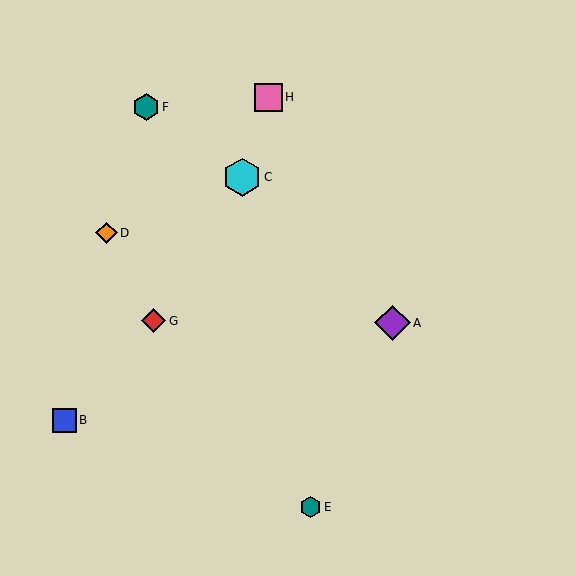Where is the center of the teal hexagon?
The center of the teal hexagon is at (310, 507).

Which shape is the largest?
The cyan hexagon (labeled C) is the largest.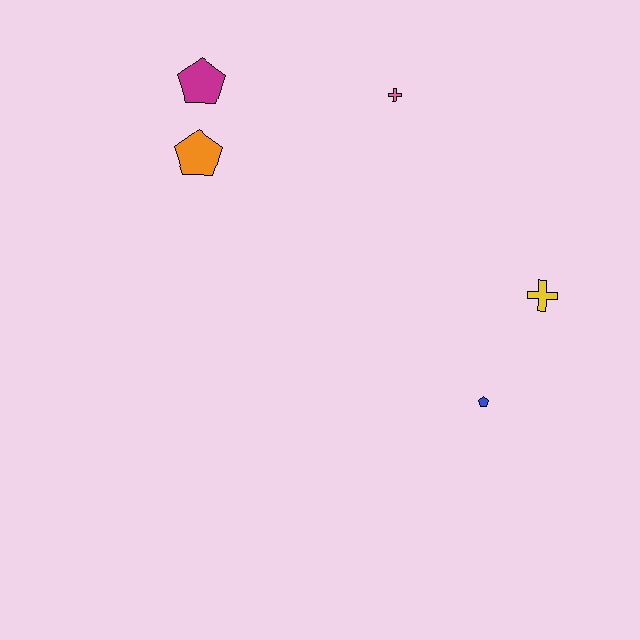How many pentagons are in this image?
There are 3 pentagons.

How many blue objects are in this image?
There is 1 blue object.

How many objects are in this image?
There are 5 objects.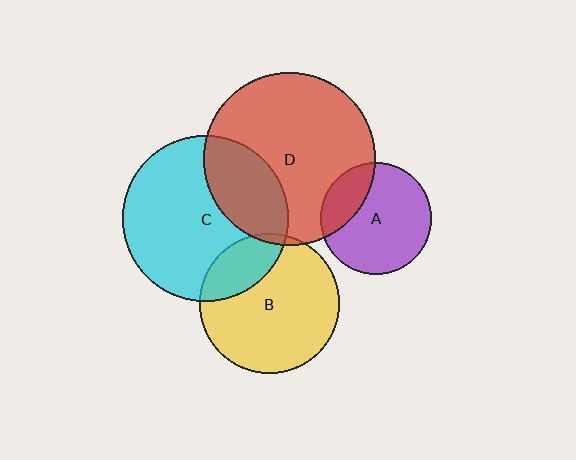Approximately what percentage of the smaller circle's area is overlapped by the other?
Approximately 5%.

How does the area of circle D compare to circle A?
Approximately 2.4 times.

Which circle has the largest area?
Circle D (red).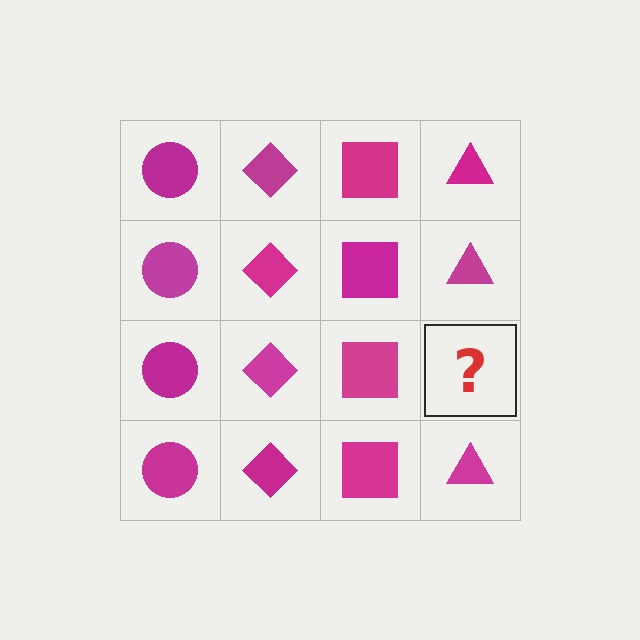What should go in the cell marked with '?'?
The missing cell should contain a magenta triangle.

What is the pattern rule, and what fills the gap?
The rule is that each column has a consistent shape. The gap should be filled with a magenta triangle.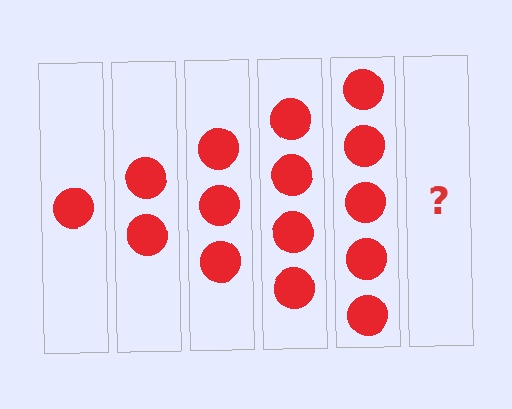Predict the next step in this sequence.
The next step is 6 circles.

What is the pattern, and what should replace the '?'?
The pattern is that each step adds one more circle. The '?' should be 6 circles.